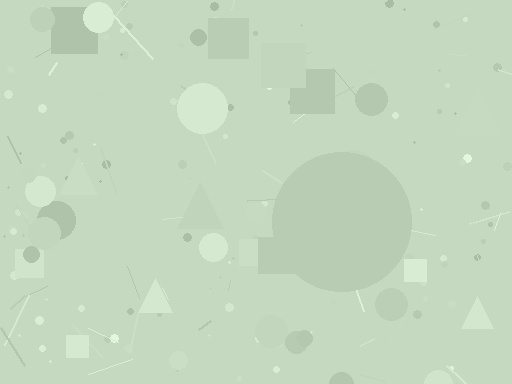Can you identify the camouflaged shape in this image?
The camouflaged shape is a circle.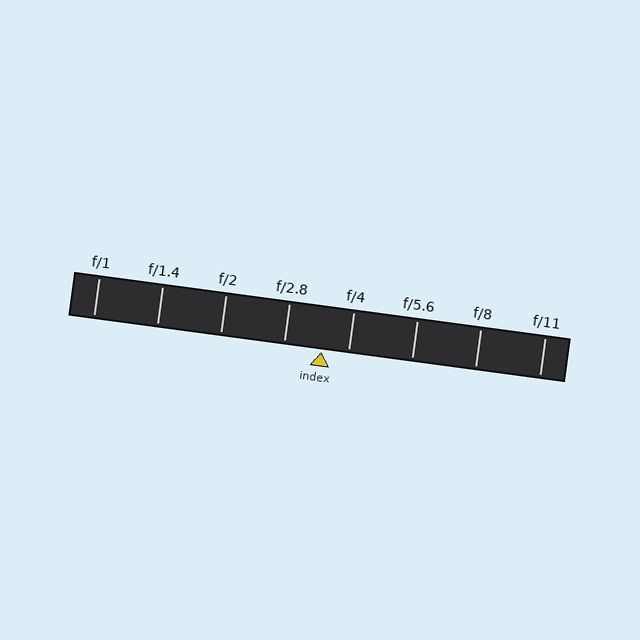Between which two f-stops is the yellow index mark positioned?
The index mark is between f/2.8 and f/4.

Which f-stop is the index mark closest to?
The index mark is closest to f/4.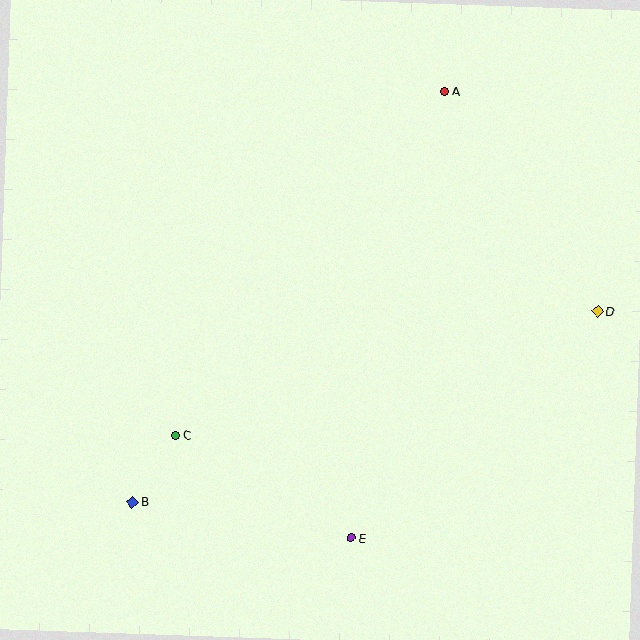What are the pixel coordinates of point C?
Point C is at (175, 435).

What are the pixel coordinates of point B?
Point B is at (132, 502).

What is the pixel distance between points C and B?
The distance between C and B is 80 pixels.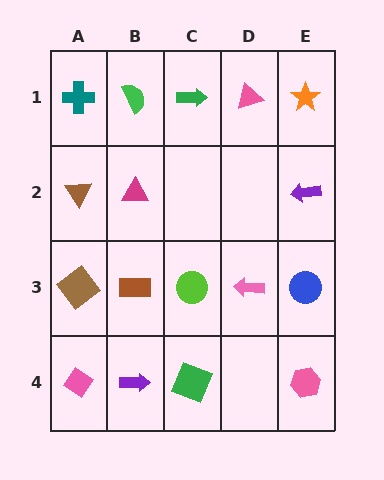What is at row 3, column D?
A pink arrow.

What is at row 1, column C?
A green arrow.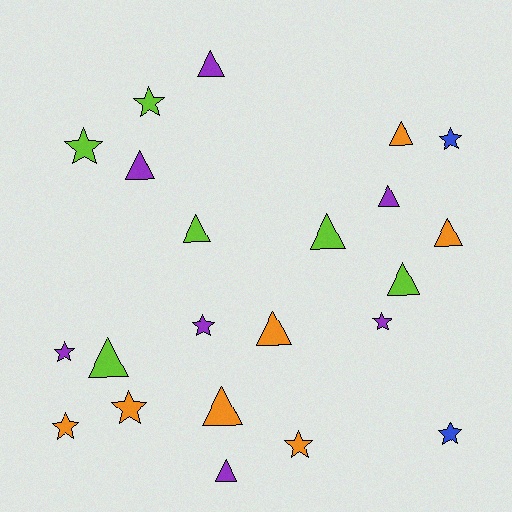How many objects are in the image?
There are 22 objects.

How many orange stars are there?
There are 3 orange stars.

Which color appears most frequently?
Purple, with 7 objects.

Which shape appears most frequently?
Triangle, with 12 objects.